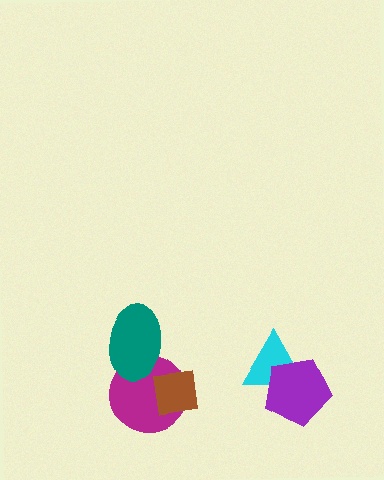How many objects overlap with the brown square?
1 object overlaps with the brown square.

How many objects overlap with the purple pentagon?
1 object overlaps with the purple pentagon.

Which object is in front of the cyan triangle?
The purple pentagon is in front of the cyan triangle.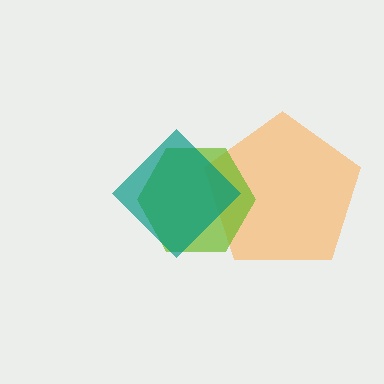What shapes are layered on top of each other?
The layered shapes are: an orange pentagon, a lime hexagon, a teal diamond.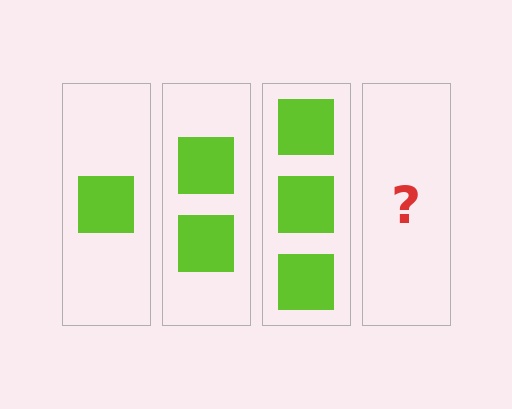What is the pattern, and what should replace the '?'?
The pattern is that each step adds one more square. The '?' should be 4 squares.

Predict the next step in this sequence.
The next step is 4 squares.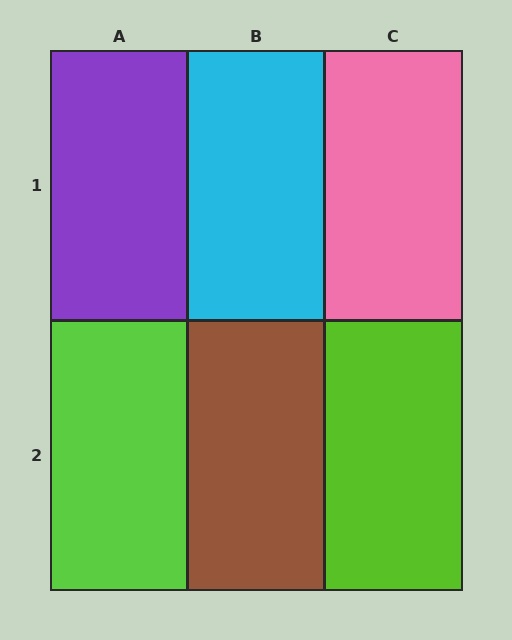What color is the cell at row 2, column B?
Brown.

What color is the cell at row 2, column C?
Lime.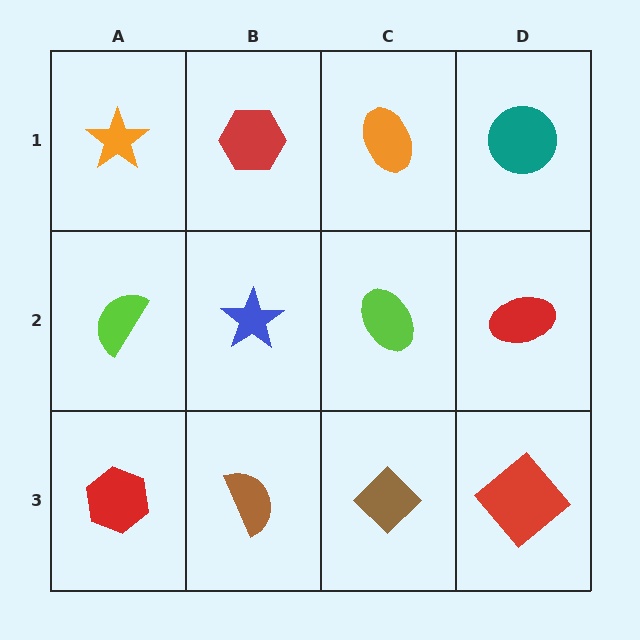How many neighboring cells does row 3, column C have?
3.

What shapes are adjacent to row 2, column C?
An orange ellipse (row 1, column C), a brown diamond (row 3, column C), a blue star (row 2, column B), a red ellipse (row 2, column D).